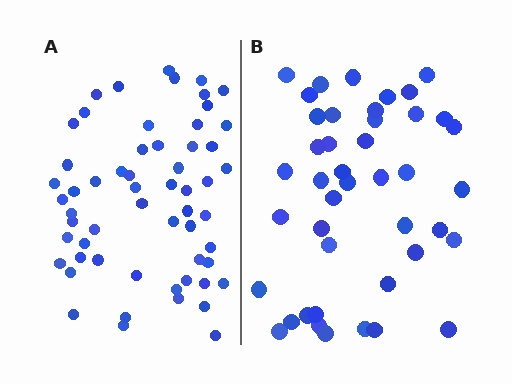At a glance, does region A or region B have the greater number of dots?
Region A (the left region) has more dots.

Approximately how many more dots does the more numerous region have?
Region A has approximately 15 more dots than region B.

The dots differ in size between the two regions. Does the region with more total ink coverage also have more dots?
No. Region B has more total ink coverage because its dots are larger, but region A actually contains more individual dots. Total area can be misleading — the number of items is what matters here.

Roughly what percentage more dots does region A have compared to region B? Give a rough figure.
About 35% more.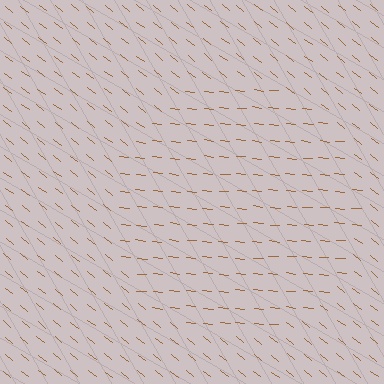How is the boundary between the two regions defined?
The boundary is defined purely by a change in line orientation (approximately 33 degrees difference). All lines are the same color and thickness.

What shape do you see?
I see a circle.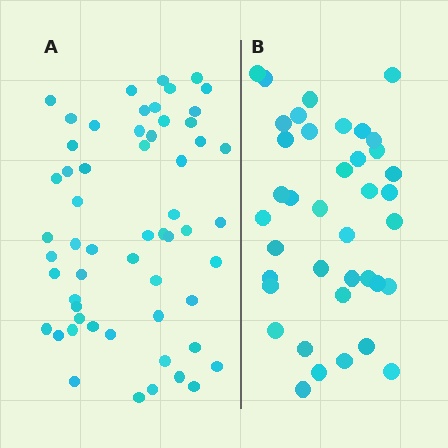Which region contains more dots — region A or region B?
Region A (the left region) has more dots.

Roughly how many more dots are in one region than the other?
Region A has approximately 20 more dots than region B.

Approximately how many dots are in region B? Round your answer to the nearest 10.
About 40 dots. (The exact count is 39, which rounds to 40.)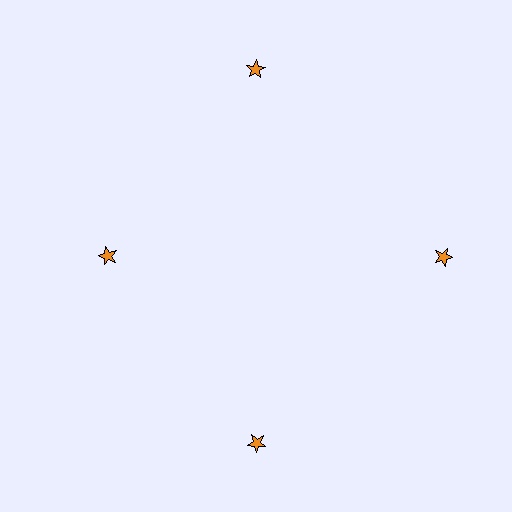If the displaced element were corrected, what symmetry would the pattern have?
It would have 4-fold rotational symmetry — the pattern would map onto itself every 90 degrees.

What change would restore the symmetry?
The symmetry would be restored by moving it outward, back onto the ring so that all 4 stars sit at equal angles and equal distance from the center.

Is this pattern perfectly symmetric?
No. The 4 orange stars are arranged in a ring, but one element near the 9 o'clock position is pulled inward toward the center, breaking the 4-fold rotational symmetry.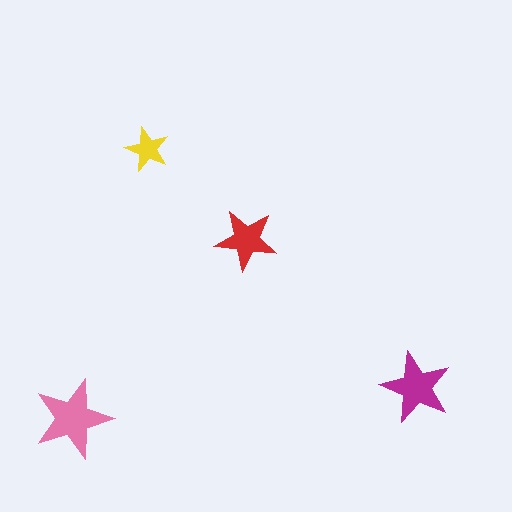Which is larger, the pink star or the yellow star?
The pink one.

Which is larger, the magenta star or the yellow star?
The magenta one.